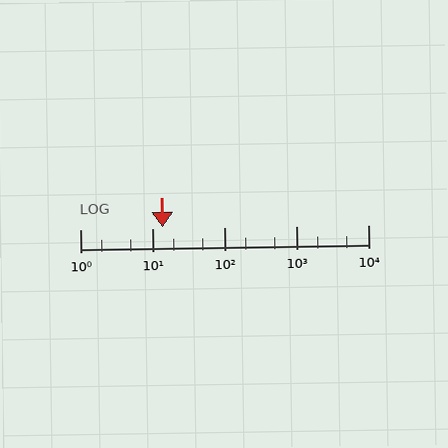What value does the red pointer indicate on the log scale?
The pointer indicates approximately 14.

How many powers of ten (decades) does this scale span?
The scale spans 4 decades, from 1 to 10000.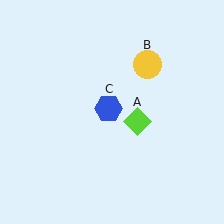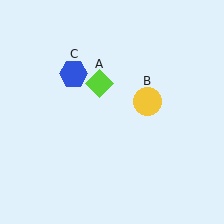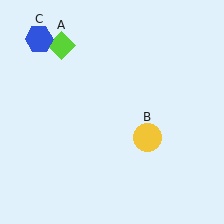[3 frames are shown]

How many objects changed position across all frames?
3 objects changed position: lime diamond (object A), yellow circle (object B), blue hexagon (object C).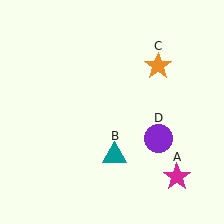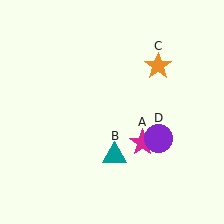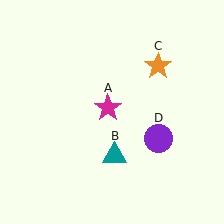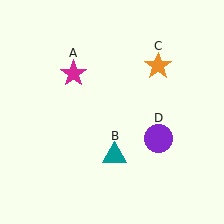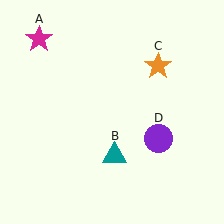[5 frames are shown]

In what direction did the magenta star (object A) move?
The magenta star (object A) moved up and to the left.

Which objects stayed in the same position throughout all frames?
Teal triangle (object B) and orange star (object C) and purple circle (object D) remained stationary.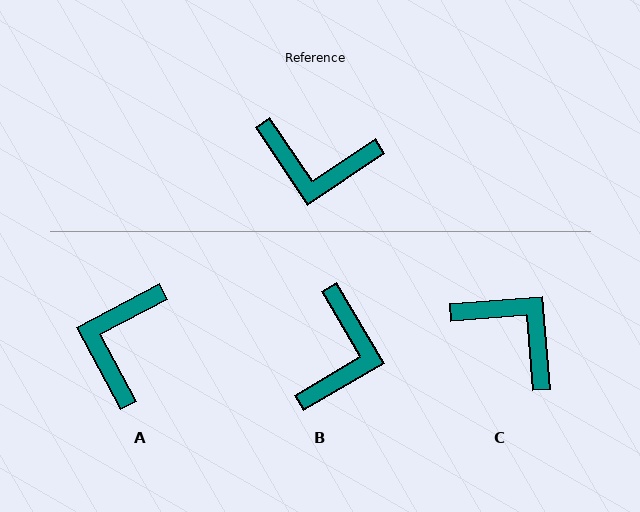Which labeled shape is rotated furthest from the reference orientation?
C, about 151 degrees away.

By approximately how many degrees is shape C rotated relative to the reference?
Approximately 151 degrees counter-clockwise.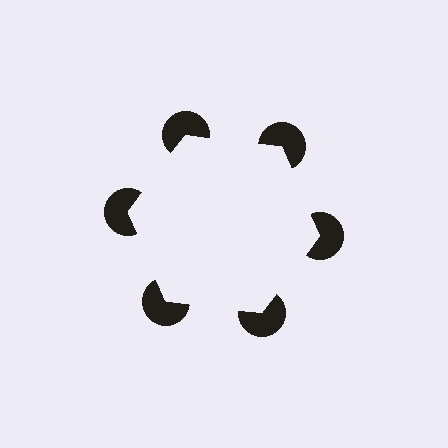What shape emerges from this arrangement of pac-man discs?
An illusory hexagon — its edges are inferred from the aligned wedge cuts in the pac-man discs, not physically drawn.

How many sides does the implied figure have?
6 sides.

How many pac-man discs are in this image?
There are 6 — one at each vertex of the illusory hexagon.